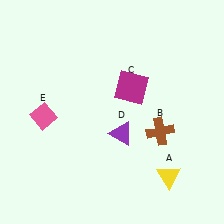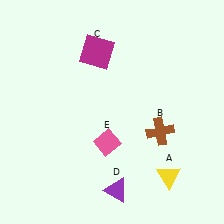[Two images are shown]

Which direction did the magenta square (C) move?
The magenta square (C) moved up.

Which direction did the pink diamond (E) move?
The pink diamond (E) moved right.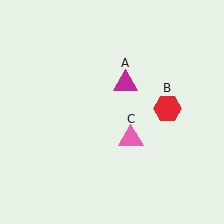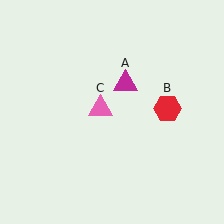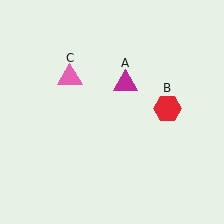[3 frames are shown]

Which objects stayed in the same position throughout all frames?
Magenta triangle (object A) and red hexagon (object B) remained stationary.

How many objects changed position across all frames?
1 object changed position: pink triangle (object C).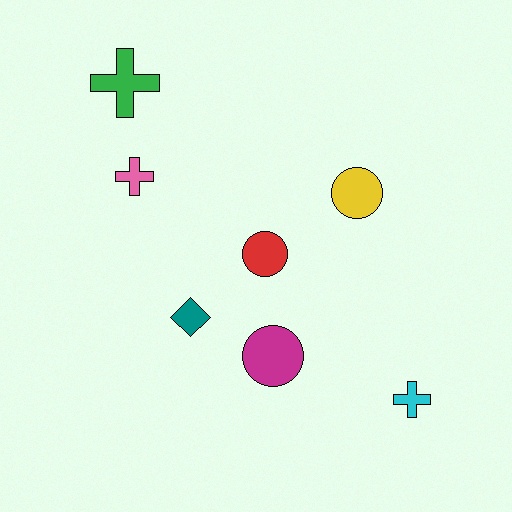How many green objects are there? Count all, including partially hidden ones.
There is 1 green object.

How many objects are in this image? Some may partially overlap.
There are 7 objects.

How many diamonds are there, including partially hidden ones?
There is 1 diamond.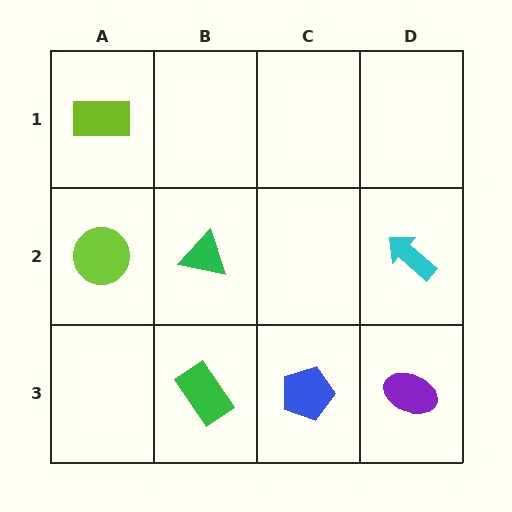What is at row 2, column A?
A lime circle.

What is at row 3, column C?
A blue pentagon.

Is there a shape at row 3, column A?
No, that cell is empty.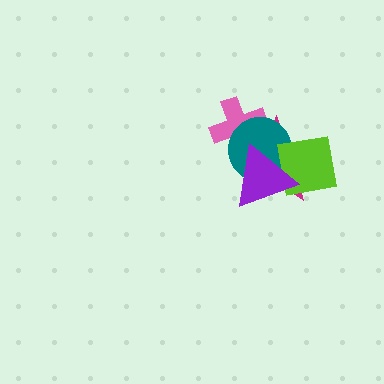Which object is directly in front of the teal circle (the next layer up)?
The lime square is directly in front of the teal circle.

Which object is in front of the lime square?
The purple triangle is in front of the lime square.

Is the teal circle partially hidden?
Yes, it is partially covered by another shape.